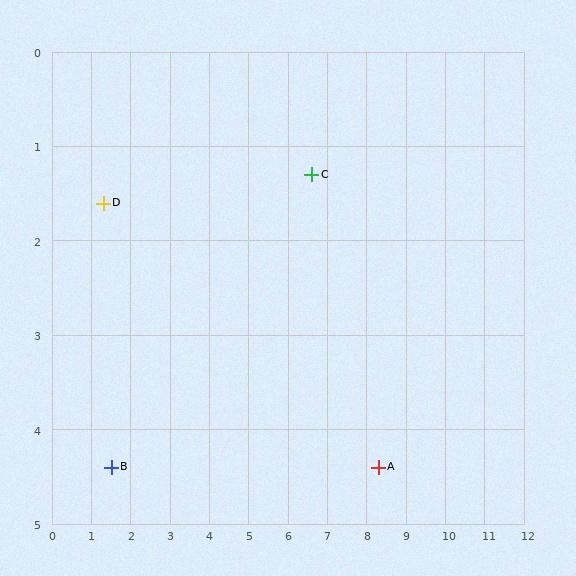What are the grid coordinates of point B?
Point B is at approximately (1.5, 4.4).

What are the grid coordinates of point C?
Point C is at approximately (6.6, 1.3).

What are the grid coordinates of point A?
Point A is at approximately (8.3, 4.4).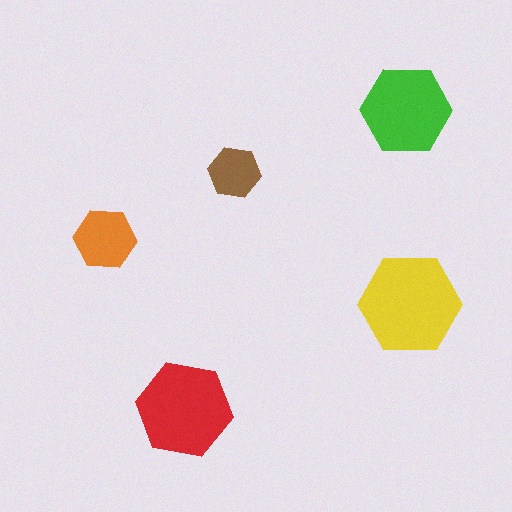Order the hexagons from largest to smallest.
the yellow one, the red one, the green one, the orange one, the brown one.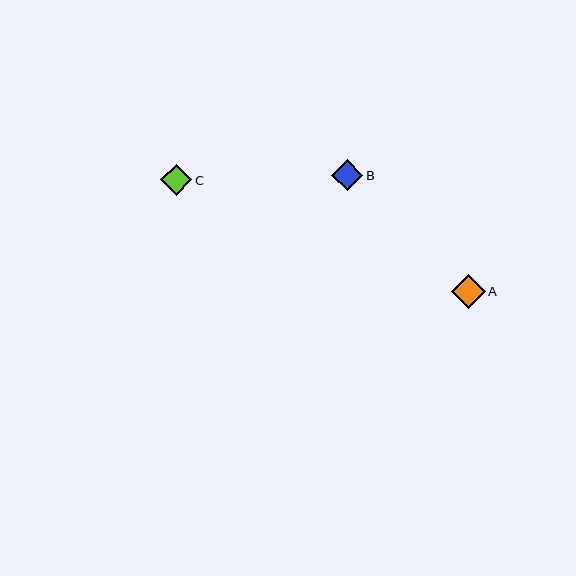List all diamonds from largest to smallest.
From largest to smallest: A, B, C.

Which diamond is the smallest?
Diamond C is the smallest with a size of approximately 31 pixels.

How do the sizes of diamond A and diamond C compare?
Diamond A and diamond C are approximately the same size.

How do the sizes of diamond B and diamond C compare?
Diamond B and diamond C are approximately the same size.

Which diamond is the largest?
Diamond A is the largest with a size of approximately 34 pixels.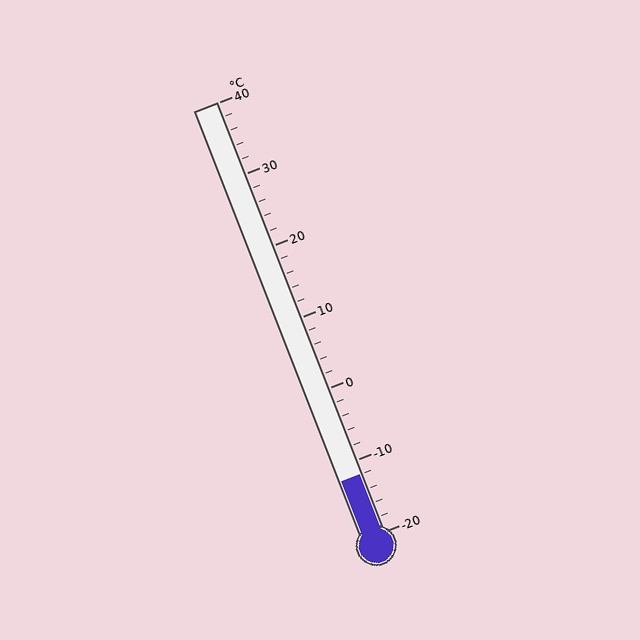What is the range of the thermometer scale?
The thermometer scale ranges from -20°C to 40°C.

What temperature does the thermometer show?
The thermometer shows approximately -12°C.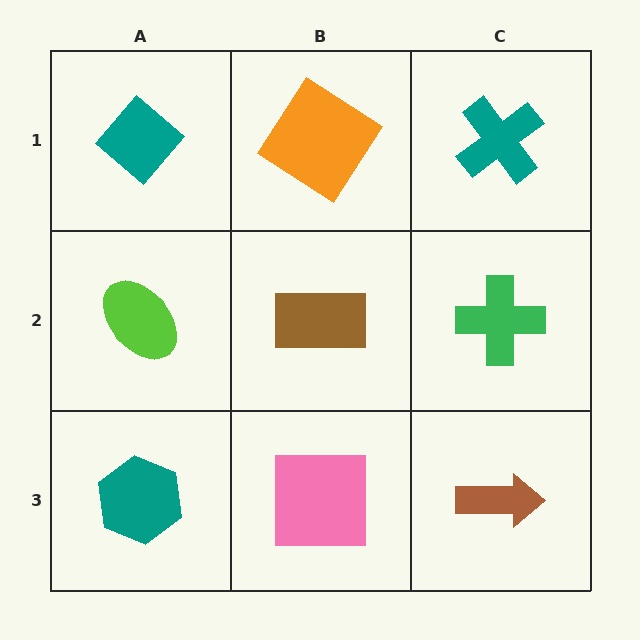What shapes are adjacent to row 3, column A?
A lime ellipse (row 2, column A), a pink square (row 3, column B).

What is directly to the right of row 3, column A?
A pink square.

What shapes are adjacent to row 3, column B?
A brown rectangle (row 2, column B), a teal hexagon (row 3, column A), a brown arrow (row 3, column C).